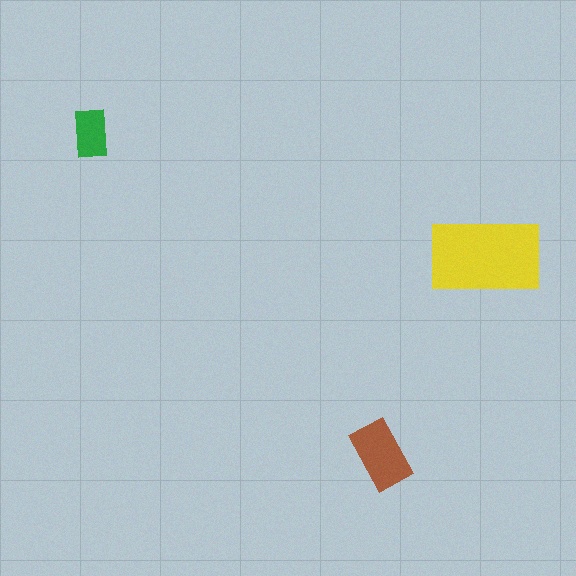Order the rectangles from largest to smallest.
the yellow one, the brown one, the green one.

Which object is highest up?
The green rectangle is topmost.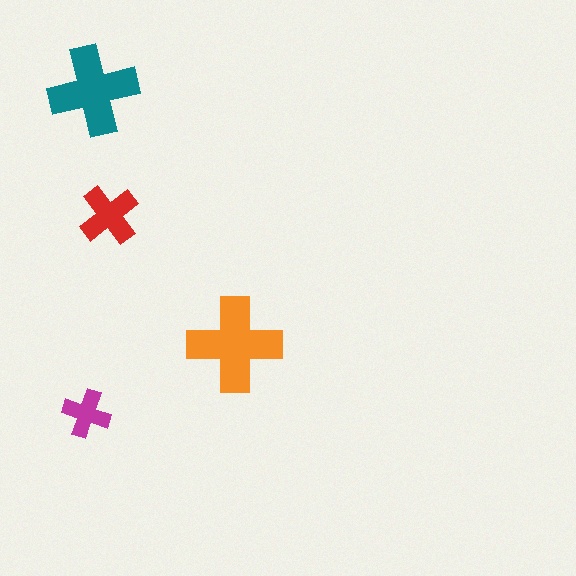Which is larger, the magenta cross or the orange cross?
The orange one.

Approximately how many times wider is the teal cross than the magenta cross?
About 2 times wider.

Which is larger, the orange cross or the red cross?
The orange one.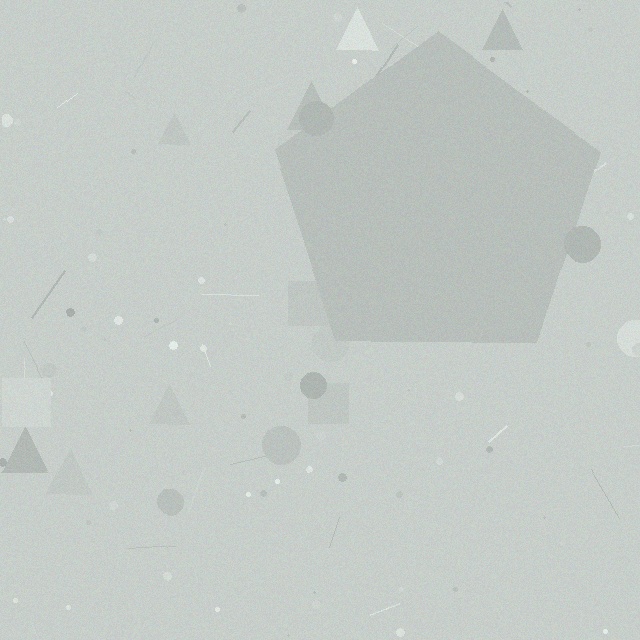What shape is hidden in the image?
A pentagon is hidden in the image.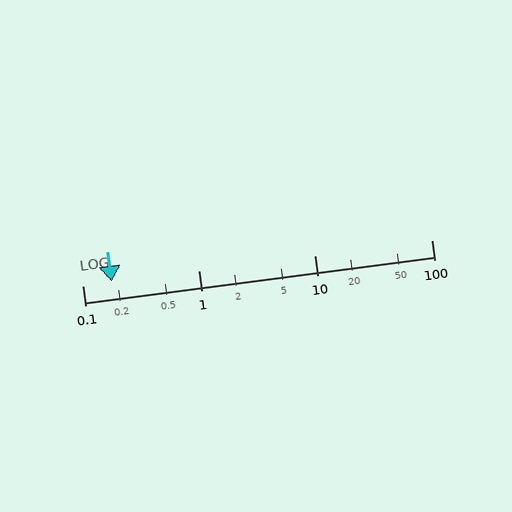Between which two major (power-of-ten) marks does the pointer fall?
The pointer is between 0.1 and 1.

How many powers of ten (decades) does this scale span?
The scale spans 3 decades, from 0.1 to 100.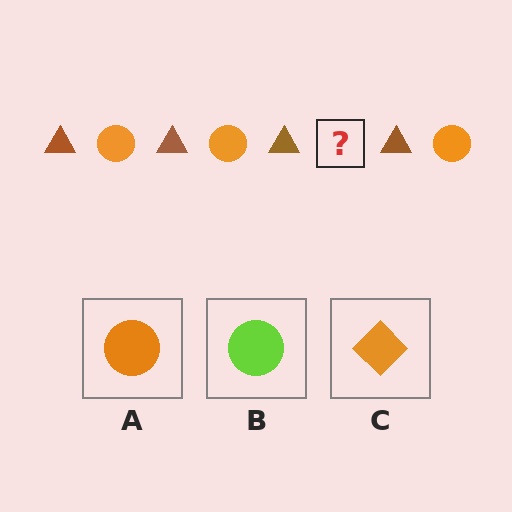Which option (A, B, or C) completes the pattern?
A.